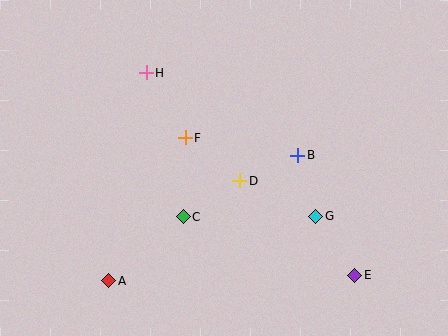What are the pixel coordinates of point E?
Point E is at (355, 275).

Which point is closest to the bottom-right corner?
Point E is closest to the bottom-right corner.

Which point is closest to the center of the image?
Point D at (240, 181) is closest to the center.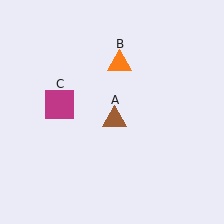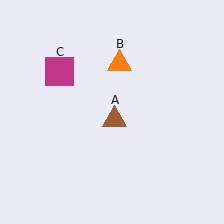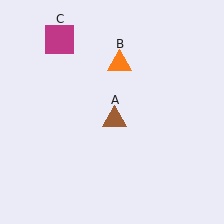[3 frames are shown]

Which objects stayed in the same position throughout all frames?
Brown triangle (object A) and orange triangle (object B) remained stationary.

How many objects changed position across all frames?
1 object changed position: magenta square (object C).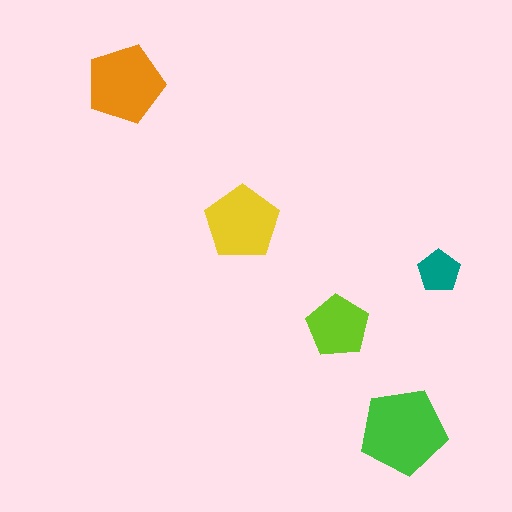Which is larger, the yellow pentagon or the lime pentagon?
The yellow one.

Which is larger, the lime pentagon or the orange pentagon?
The orange one.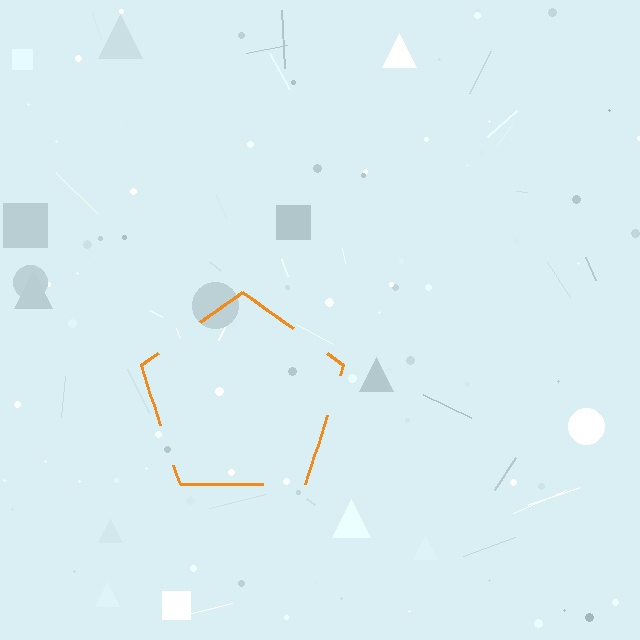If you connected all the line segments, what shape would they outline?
They would outline a pentagon.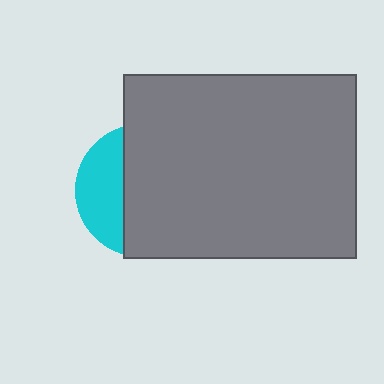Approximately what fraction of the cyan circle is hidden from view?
Roughly 67% of the cyan circle is hidden behind the gray rectangle.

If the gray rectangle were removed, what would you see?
You would see the complete cyan circle.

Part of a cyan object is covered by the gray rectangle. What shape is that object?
It is a circle.